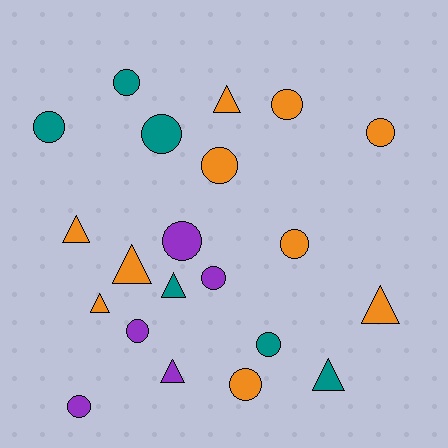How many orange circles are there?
There are 5 orange circles.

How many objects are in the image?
There are 21 objects.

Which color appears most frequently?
Orange, with 10 objects.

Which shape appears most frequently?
Circle, with 13 objects.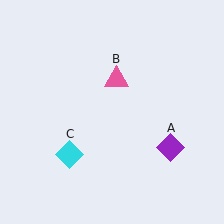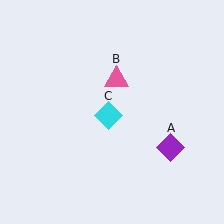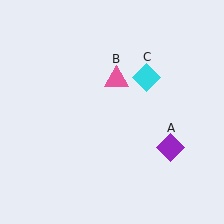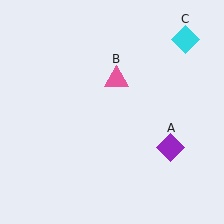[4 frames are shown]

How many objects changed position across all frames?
1 object changed position: cyan diamond (object C).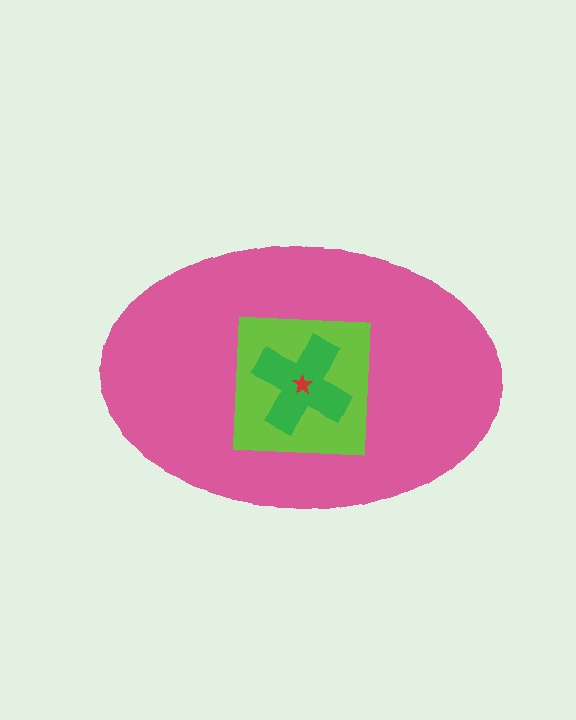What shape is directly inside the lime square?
The green cross.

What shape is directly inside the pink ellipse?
The lime square.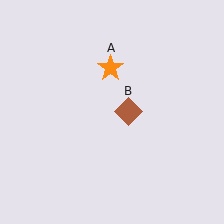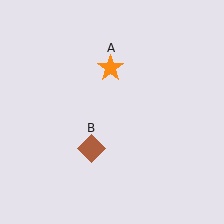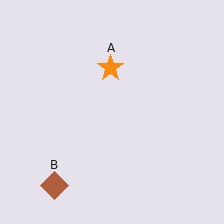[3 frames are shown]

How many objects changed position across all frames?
1 object changed position: brown diamond (object B).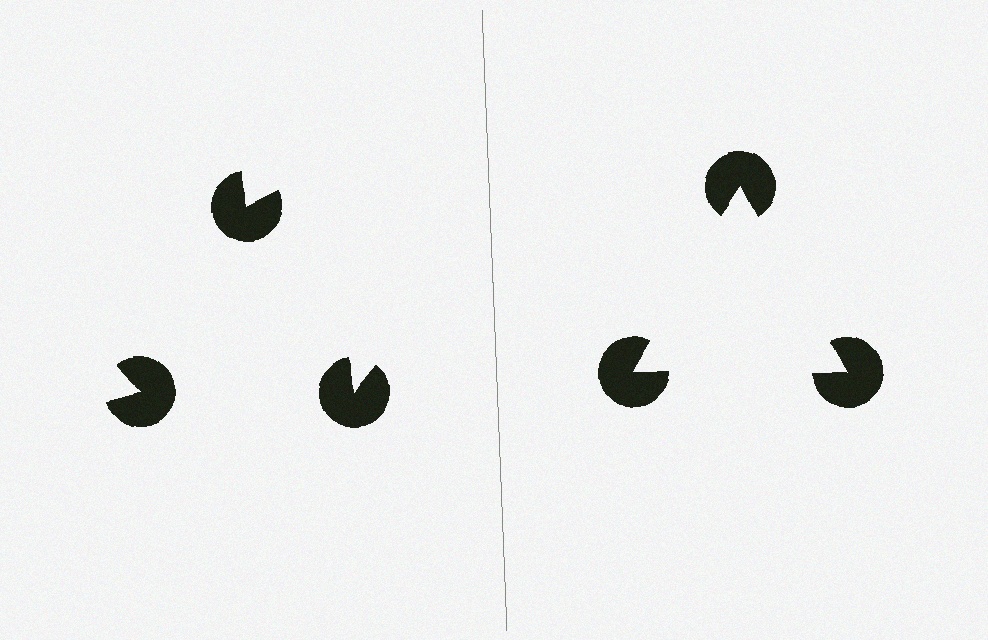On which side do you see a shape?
An illusory triangle appears on the right side. On the left side the wedge cuts are rotated, so no coherent shape forms.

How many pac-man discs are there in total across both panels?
6 — 3 on each side.